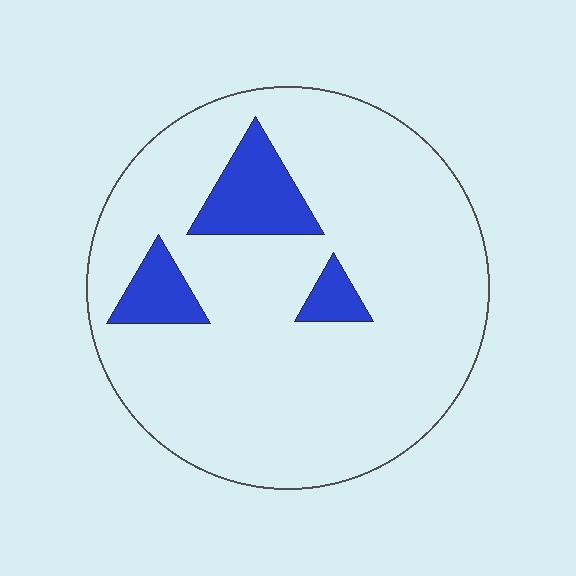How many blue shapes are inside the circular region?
3.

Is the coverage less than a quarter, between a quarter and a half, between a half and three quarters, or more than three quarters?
Less than a quarter.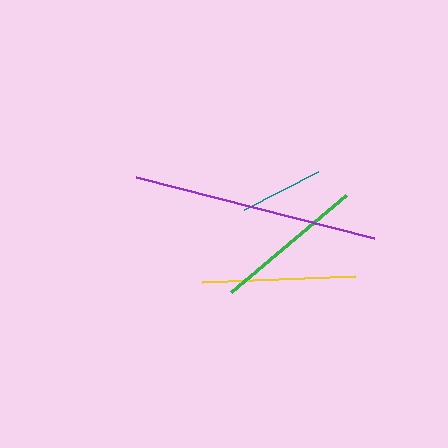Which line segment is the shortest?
The teal line is the shortest at approximately 83 pixels.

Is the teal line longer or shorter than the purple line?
The purple line is longer than the teal line.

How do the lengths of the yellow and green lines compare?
The yellow and green lines are approximately the same length.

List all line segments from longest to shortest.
From longest to shortest: purple, yellow, green, teal.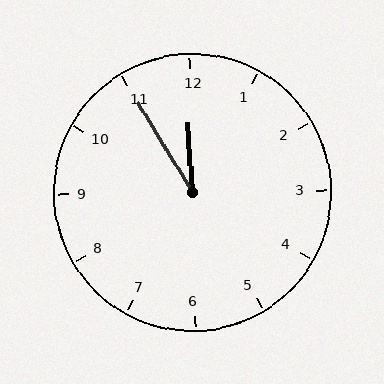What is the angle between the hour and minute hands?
Approximately 28 degrees.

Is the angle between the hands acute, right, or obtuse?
It is acute.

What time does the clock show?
11:55.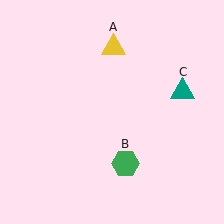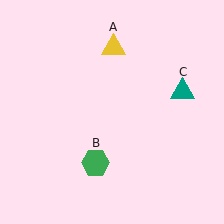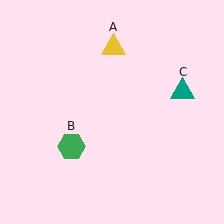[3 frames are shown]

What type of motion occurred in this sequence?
The green hexagon (object B) rotated clockwise around the center of the scene.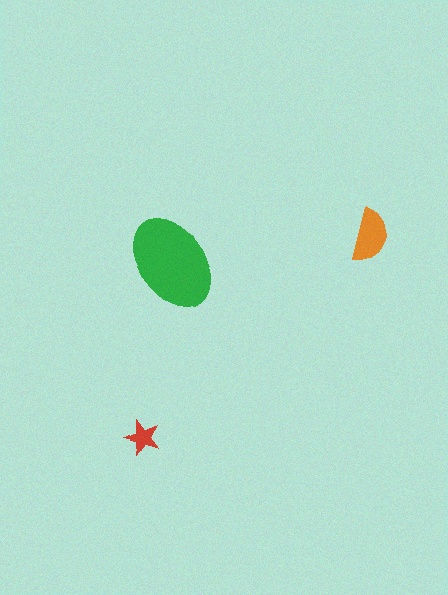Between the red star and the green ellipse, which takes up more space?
The green ellipse.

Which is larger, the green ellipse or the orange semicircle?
The green ellipse.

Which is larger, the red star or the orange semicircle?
The orange semicircle.